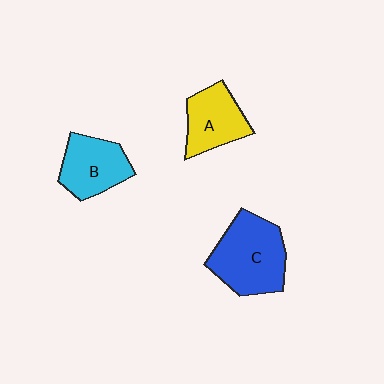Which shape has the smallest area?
Shape A (yellow).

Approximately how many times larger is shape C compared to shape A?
Approximately 1.5 times.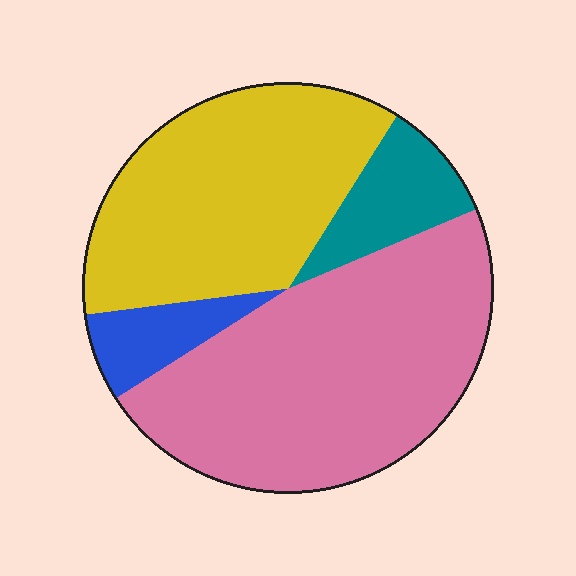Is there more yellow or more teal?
Yellow.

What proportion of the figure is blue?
Blue covers about 5% of the figure.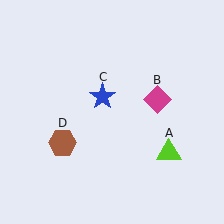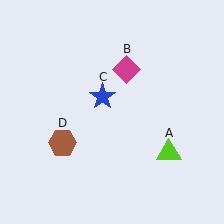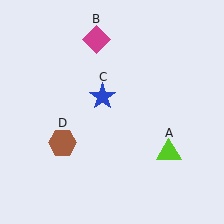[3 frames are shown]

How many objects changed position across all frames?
1 object changed position: magenta diamond (object B).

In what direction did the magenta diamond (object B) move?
The magenta diamond (object B) moved up and to the left.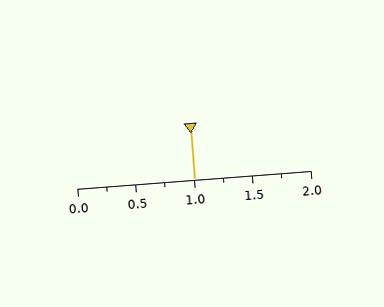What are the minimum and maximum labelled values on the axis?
The axis runs from 0.0 to 2.0.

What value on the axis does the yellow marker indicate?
The marker indicates approximately 1.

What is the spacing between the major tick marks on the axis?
The major ticks are spaced 0.5 apart.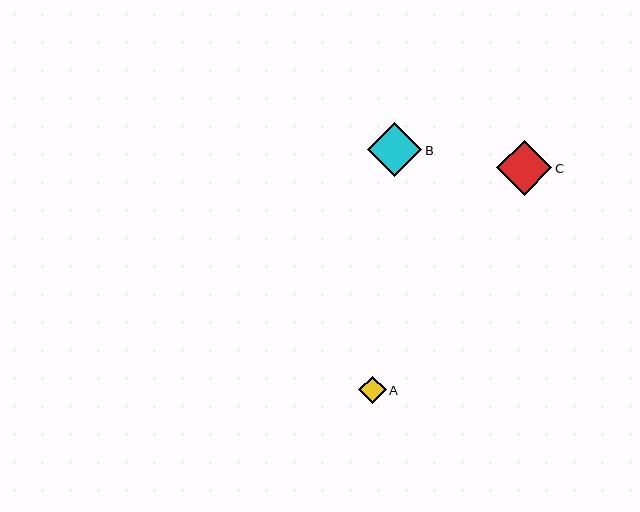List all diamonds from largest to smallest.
From largest to smallest: C, B, A.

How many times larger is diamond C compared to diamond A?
Diamond C is approximately 2.0 times the size of diamond A.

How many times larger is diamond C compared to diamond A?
Diamond C is approximately 2.0 times the size of diamond A.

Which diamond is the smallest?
Diamond A is the smallest with a size of approximately 28 pixels.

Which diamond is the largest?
Diamond C is the largest with a size of approximately 55 pixels.